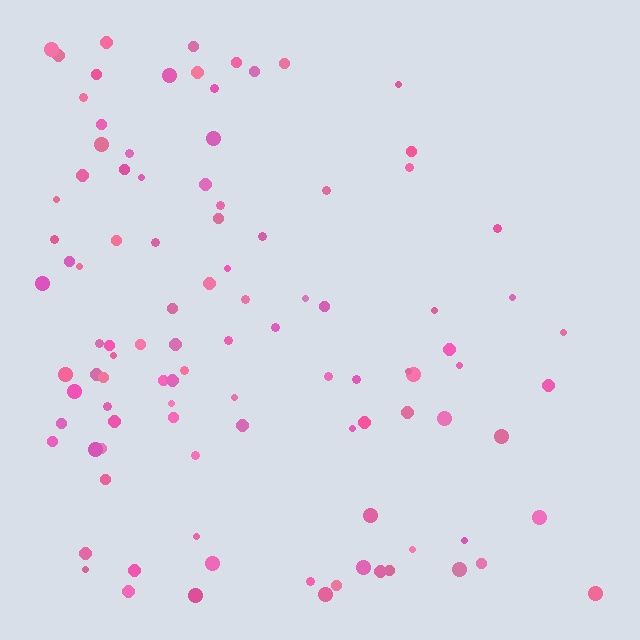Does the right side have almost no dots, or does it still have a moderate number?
Still a moderate number, just noticeably fewer than the left.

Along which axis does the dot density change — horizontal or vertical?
Horizontal.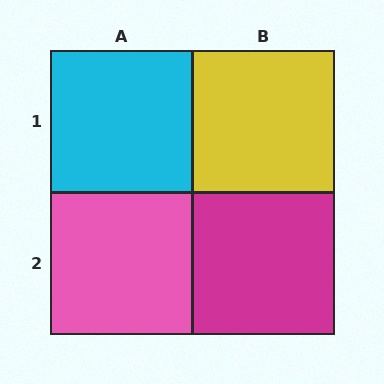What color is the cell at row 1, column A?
Cyan.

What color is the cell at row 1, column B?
Yellow.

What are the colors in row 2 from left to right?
Pink, magenta.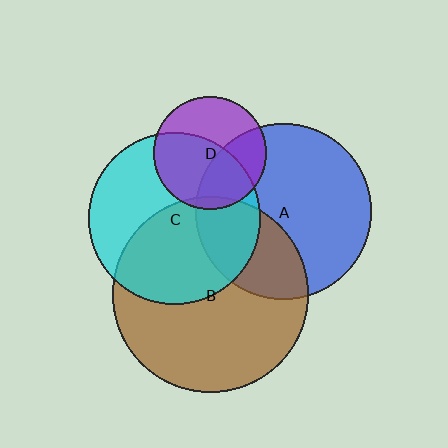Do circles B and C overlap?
Yes.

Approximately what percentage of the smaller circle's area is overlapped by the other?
Approximately 50%.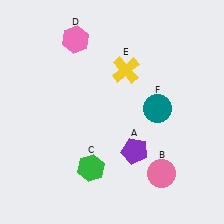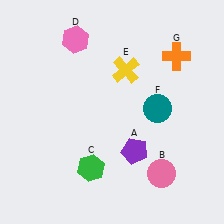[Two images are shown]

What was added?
An orange cross (G) was added in Image 2.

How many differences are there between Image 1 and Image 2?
There is 1 difference between the two images.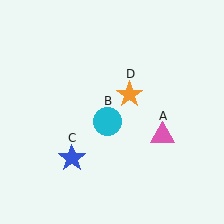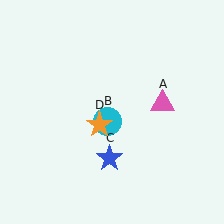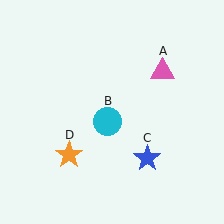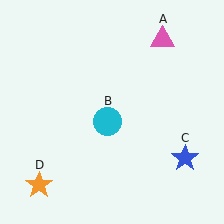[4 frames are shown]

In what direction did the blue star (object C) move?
The blue star (object C) moved right.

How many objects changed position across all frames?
3 objects changed position: pink triangle (object A), blue star (object C), orange star (object D).